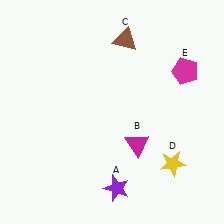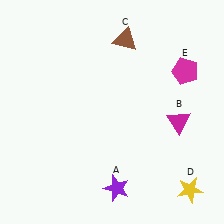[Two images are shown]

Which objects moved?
The objects that moved are: the magenta triangle (B), the yellow star (D).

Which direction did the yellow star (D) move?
The yellow star (D) moved down.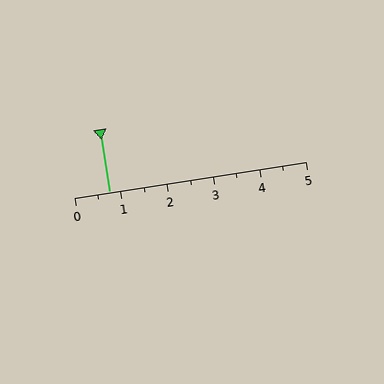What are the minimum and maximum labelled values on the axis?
The axis runs from 0 to 5.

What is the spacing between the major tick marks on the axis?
The major ticks are spaced 1 apart.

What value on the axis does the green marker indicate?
The marker indicates approximately 0.8.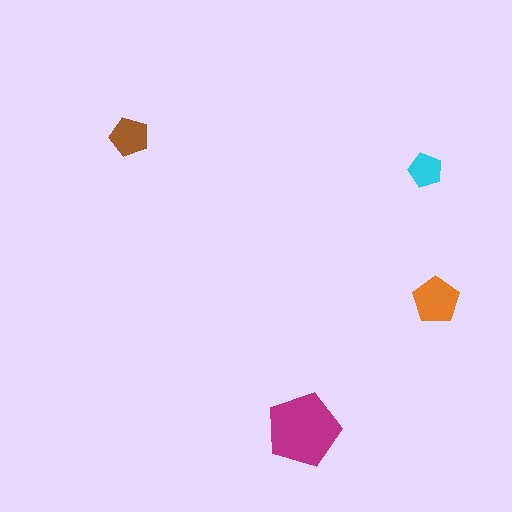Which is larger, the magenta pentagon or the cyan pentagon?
The magenta one.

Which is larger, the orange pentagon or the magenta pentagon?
The magenta one.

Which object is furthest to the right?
The orange pentagon is rightmost.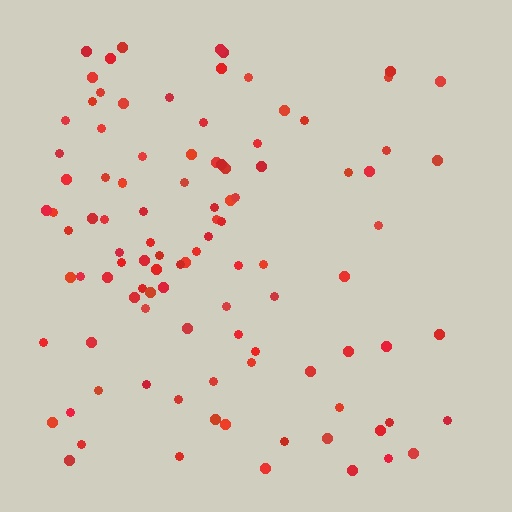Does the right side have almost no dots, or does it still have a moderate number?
Still a moderate number, just noticeably fewer than the left.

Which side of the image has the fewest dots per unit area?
The right.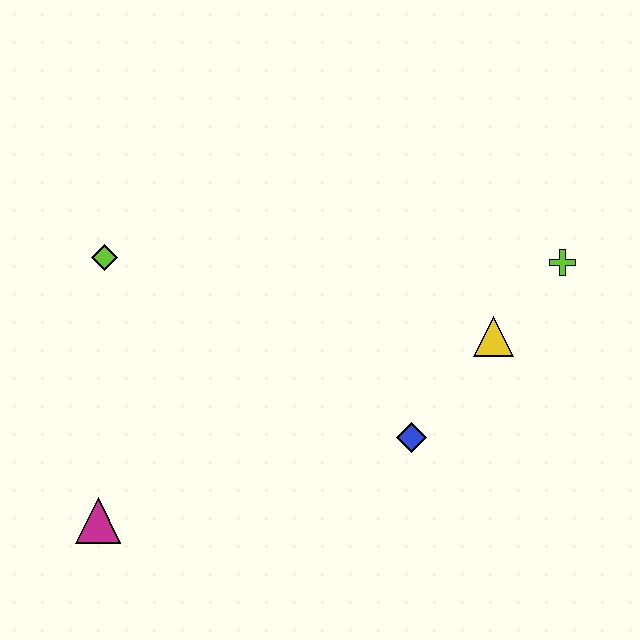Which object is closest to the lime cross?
The yellow triangle is closest to the lime cross.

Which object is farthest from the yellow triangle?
The magenta triangle is farthest from the yellow triangle.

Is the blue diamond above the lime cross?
No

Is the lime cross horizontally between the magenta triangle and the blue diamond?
No